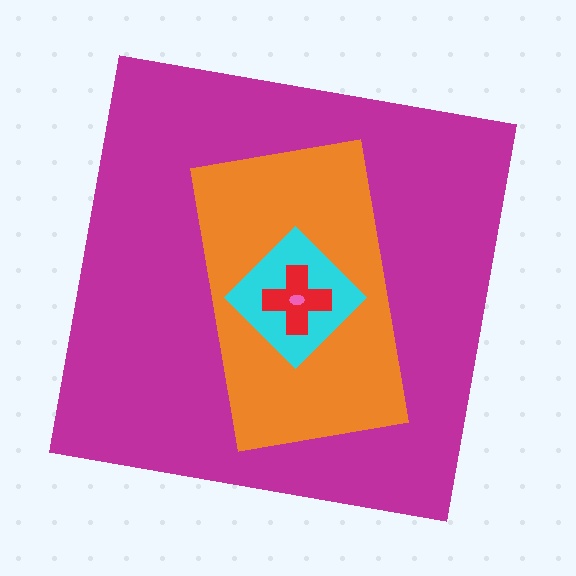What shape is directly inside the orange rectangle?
The cyan diamond.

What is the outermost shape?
The magenta square.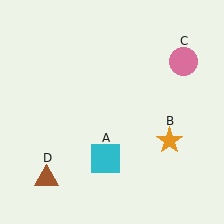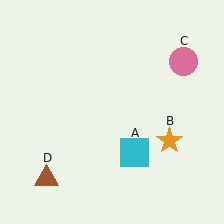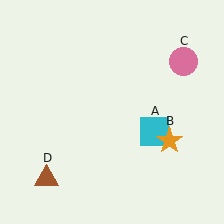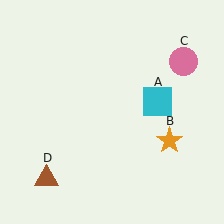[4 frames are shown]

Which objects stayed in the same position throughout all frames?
Orange star (object B) and pink circle (object C) and brown triangle (object D) remained stationary.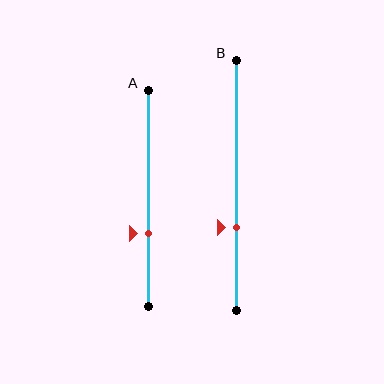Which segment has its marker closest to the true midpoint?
Segment A has its marker closest to the true midpoint.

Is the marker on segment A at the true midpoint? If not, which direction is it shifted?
No, the marker on segment A is shifted downward by about 16% of the segment length.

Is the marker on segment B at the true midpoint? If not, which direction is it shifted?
No, the marker on segment B is shifted downward by about 17% of the segment length.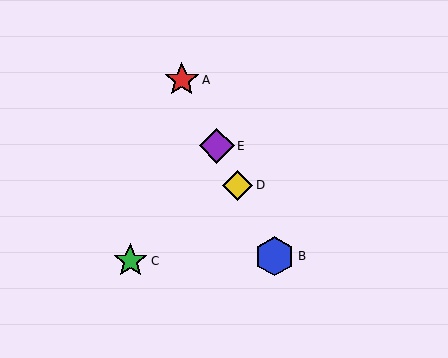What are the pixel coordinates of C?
Object C is at (130, 261).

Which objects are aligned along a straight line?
Objects A, B, D, E are aligned along a straight line.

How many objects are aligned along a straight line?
4 objects (A, B, D, E) are aligned along a straight line.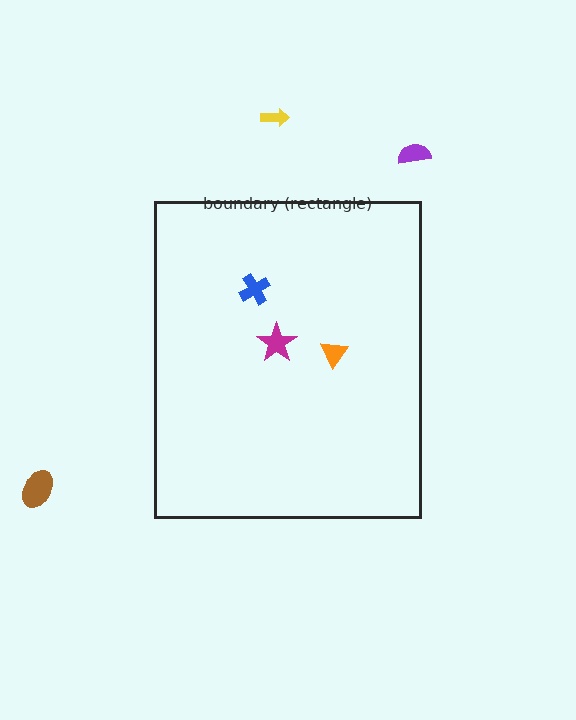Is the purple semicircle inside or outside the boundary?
Outside.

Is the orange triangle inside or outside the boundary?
Inside.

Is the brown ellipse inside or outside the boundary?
Outside.